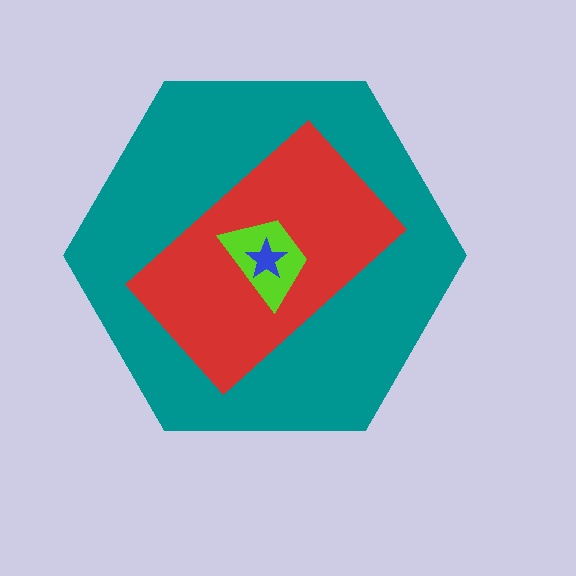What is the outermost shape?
The teal hexagon.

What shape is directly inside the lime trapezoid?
The blue star.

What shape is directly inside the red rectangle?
The lime trapezoid.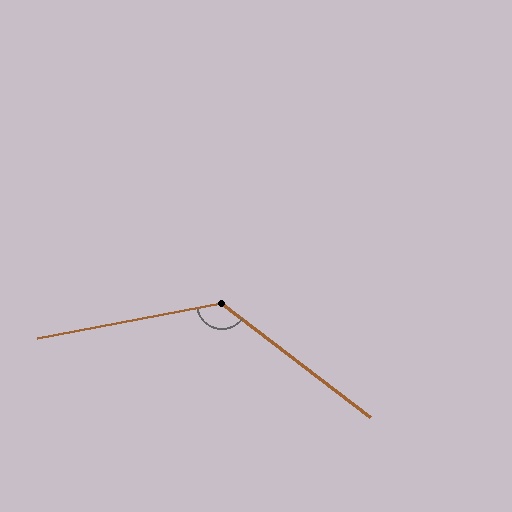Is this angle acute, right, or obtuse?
It is obtuse.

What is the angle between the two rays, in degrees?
Approximately 132 degrees.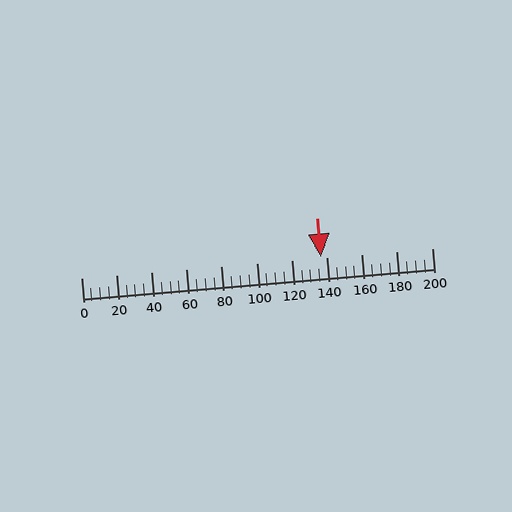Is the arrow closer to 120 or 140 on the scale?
The arrow is closer to 140.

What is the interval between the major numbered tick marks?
The major tick marks are spaced 20 units apart.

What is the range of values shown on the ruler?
The ruler shows values from 0 to 200.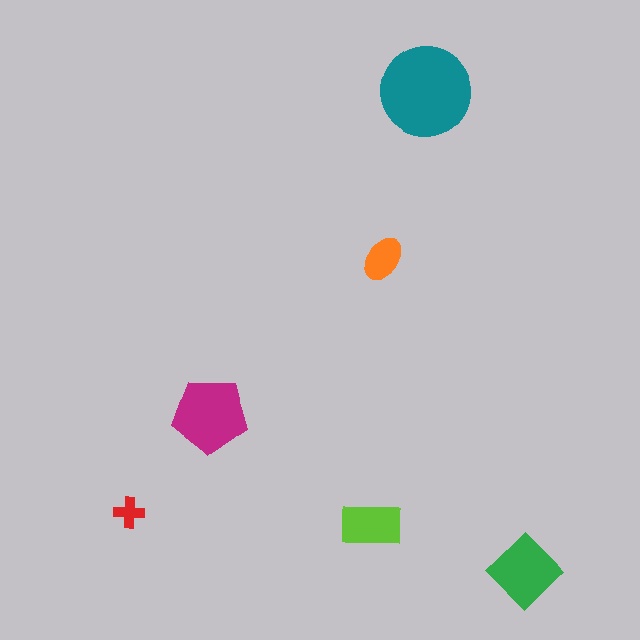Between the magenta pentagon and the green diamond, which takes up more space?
The magenta pentagon.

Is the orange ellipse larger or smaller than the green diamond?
Smaller.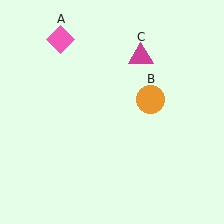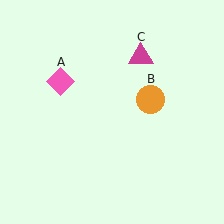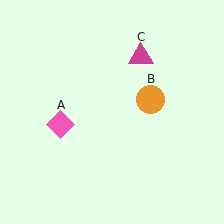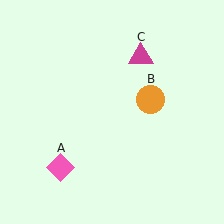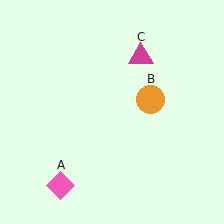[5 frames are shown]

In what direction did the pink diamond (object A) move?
The pink diamond (object A) moved down.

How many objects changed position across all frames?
1 object changed position: pink diamond (object A).